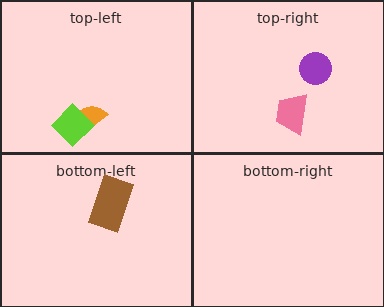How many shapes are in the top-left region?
2.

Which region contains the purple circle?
The top-right region.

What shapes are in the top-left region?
The orange semicircle, the lime diamond.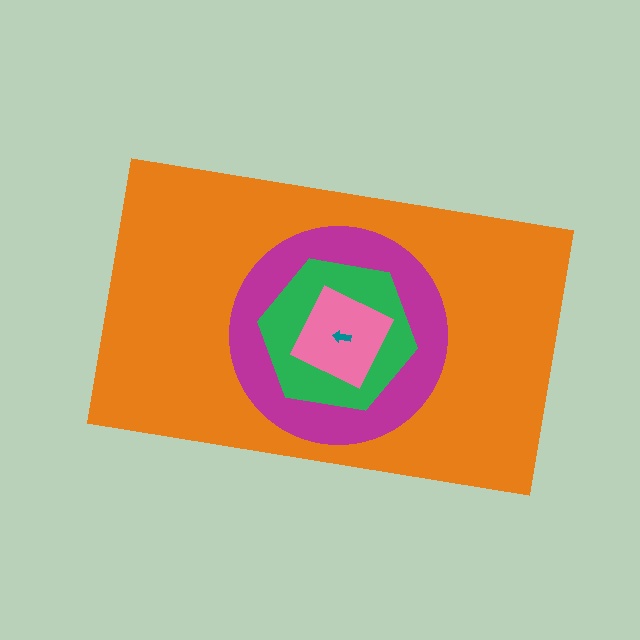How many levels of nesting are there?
5.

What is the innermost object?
The teal arrow.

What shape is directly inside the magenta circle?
The green hexagon.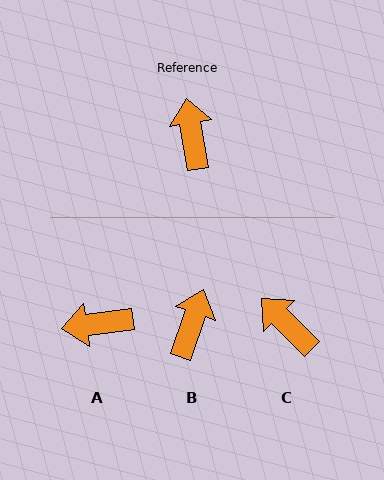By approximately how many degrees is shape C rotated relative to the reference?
Approximately 36 degrees counter-clockwise.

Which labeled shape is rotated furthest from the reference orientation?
A, about 88 degrees away.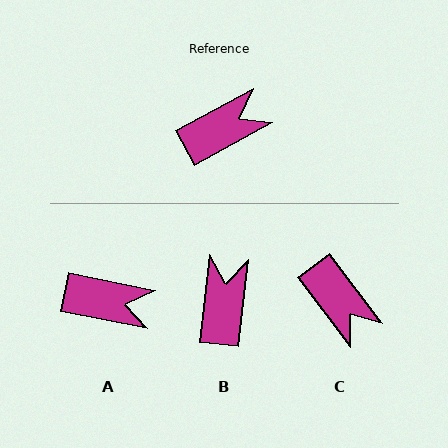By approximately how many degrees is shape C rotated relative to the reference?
Approximately 81 degrees clockwise.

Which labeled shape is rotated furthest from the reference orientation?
C, about 81 degrees away.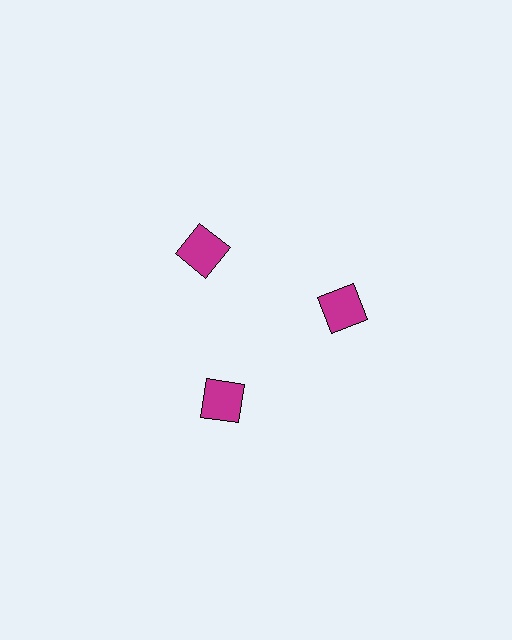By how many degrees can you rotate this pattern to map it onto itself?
The pattern maps onto itself every 120 degrees of rotation.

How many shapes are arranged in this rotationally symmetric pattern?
There are 3 shapes, arranged in 3 groups of 1.